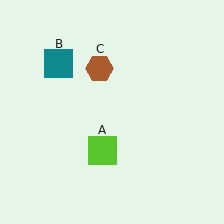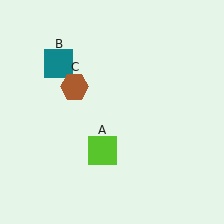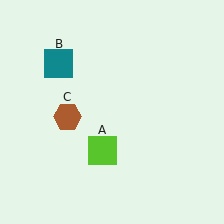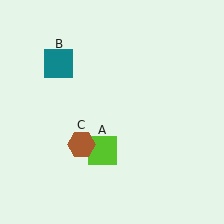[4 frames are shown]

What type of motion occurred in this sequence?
The brown hexagon (object C) rotated counterclockwise around the center of the scene.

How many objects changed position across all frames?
1 object changed position: brown hexagon (object C).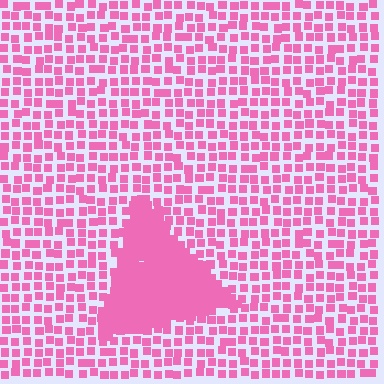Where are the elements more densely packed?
The elements are more densely packed inside the triangle boundary.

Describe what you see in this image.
The image contains small pink elements arranged at two different densities. A triangle-shaped region is visible where the elements are more densely packed than the surrounding area.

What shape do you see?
I see a triangle.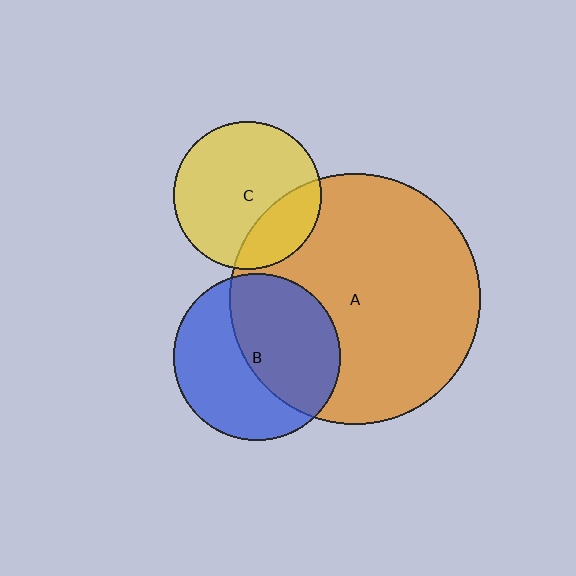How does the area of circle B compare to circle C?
Approximately 1.3 times.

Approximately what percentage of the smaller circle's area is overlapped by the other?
Approximately 25%.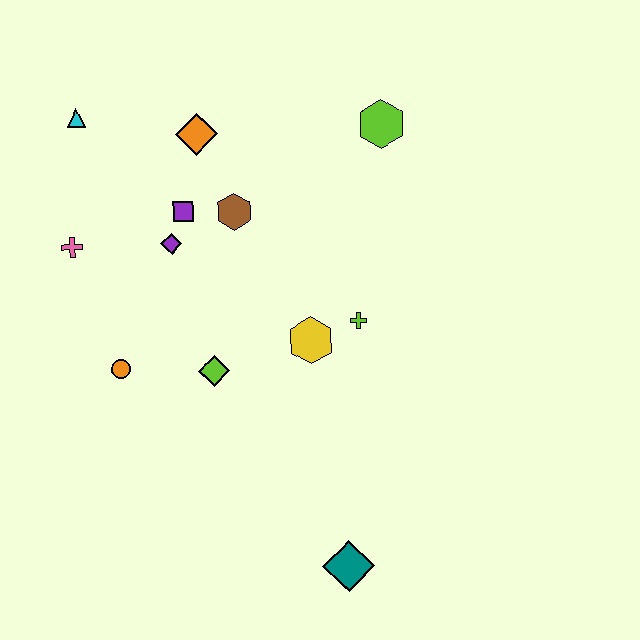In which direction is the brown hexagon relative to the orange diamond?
The brown hexagon is below the orange diamond.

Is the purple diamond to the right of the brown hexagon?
No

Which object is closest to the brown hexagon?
The purple square is closest to the brown hexagon.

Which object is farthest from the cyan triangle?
The teal diamond is farthest from the cyan triangle.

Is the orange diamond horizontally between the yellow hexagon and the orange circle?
Yes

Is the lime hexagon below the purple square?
No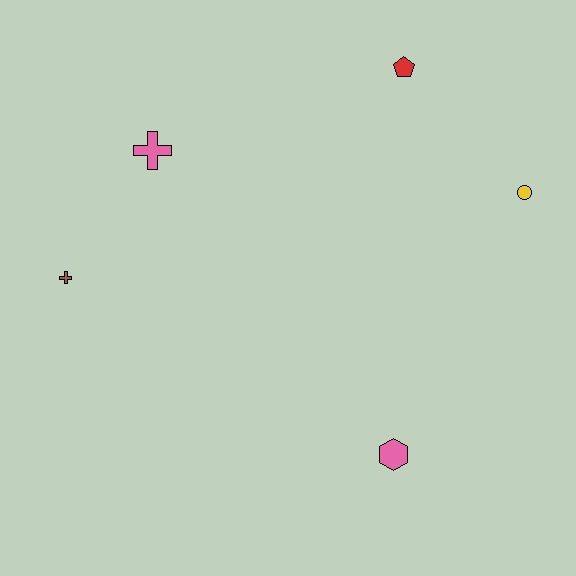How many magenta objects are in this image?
There are no magenta objects.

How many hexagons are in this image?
There is 1 hexagon.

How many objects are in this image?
There are 5 objects.